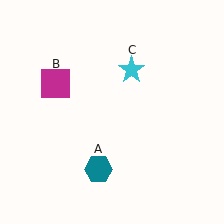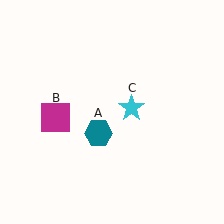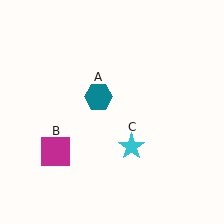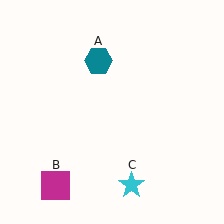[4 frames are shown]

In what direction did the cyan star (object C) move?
The cyan star (object C) moved down.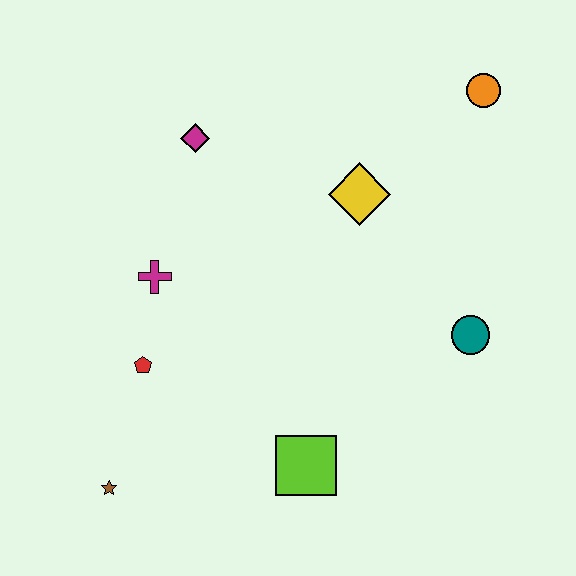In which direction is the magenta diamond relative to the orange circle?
The magenta diamond is to the left of the orange circle.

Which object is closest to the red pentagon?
The magenta cross is closest to the red pentagon.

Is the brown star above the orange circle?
No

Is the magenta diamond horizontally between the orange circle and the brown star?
Yes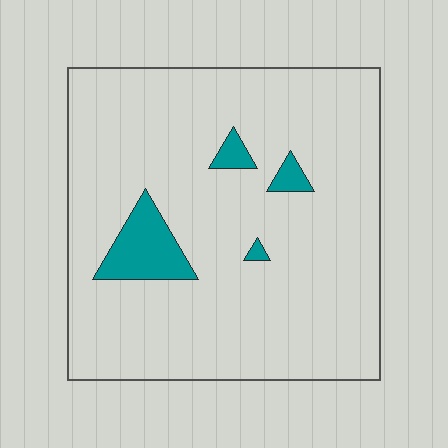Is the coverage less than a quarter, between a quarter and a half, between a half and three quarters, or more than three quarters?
Less than a quarter.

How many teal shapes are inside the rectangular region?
4.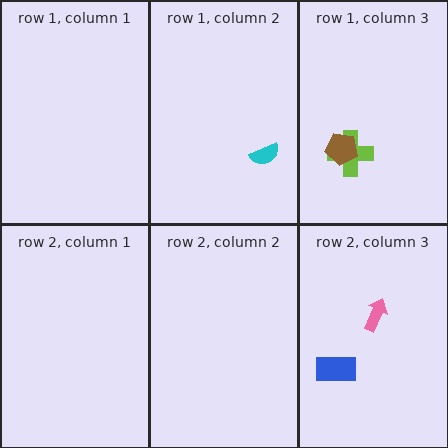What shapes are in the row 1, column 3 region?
The lime cross, the brown pentagon.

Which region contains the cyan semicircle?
The row 1, column 2 region.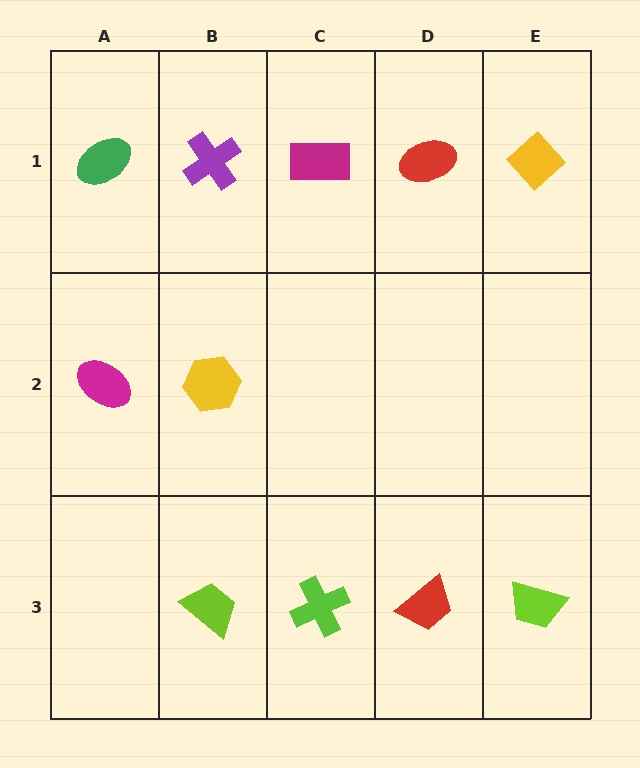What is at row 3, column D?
A red trapezoid.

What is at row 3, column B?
A lime trapezoid.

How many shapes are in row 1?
5 shapes.